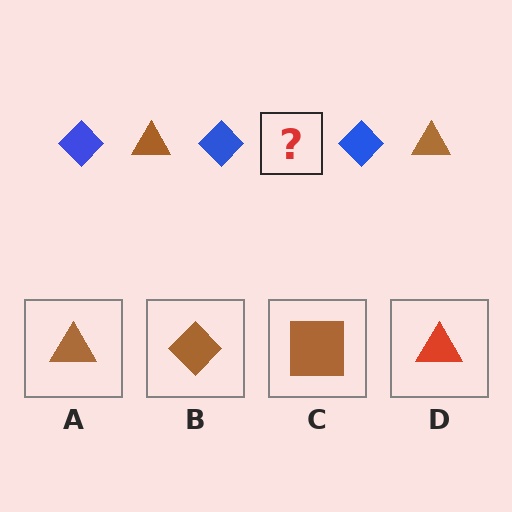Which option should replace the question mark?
Option A.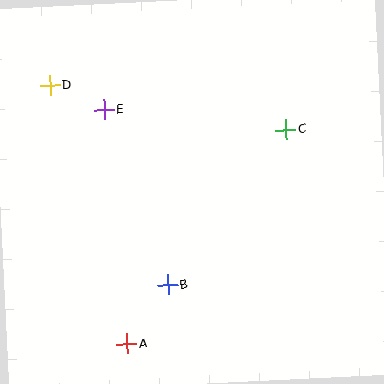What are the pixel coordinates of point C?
Point C is at (286, 130).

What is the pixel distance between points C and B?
The distance between C and B is 195 pixels.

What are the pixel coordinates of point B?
Point B is at (168, 285).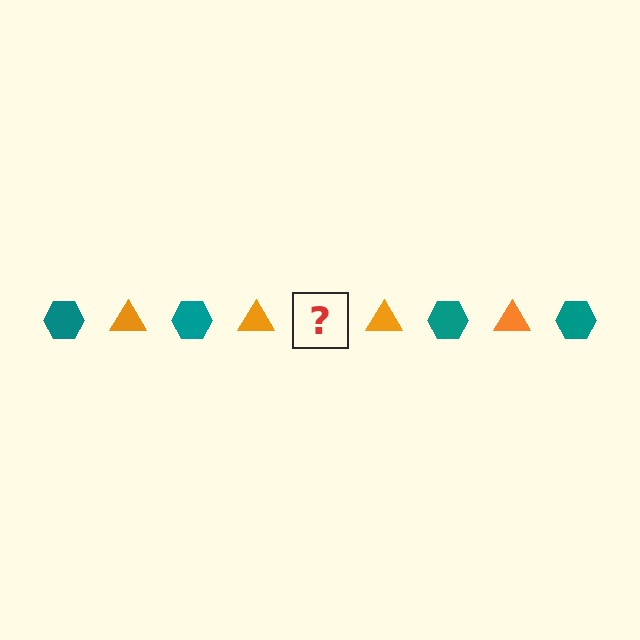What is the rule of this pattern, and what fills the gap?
The rule is that the pattern alternates between teal hexagon and orange triangle. The gap should be filled with a teal hexagon.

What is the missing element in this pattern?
The missing element is a teal hexagon.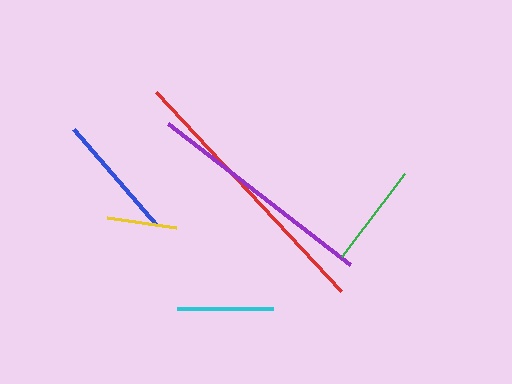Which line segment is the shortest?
The yellow line is the shortest at approximately 70 pixels.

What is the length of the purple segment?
The purple segment is approximately 230 pixels long.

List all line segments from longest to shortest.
From longest to shortest: red, purple, blue, green, cyan, yellow.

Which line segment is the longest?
The red line is the longest at approximately 272 pixels.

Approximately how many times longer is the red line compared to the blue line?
The red line is approximately 2.1 times the length of the blue line.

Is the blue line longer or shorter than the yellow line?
The blue line is longer than the yellow line.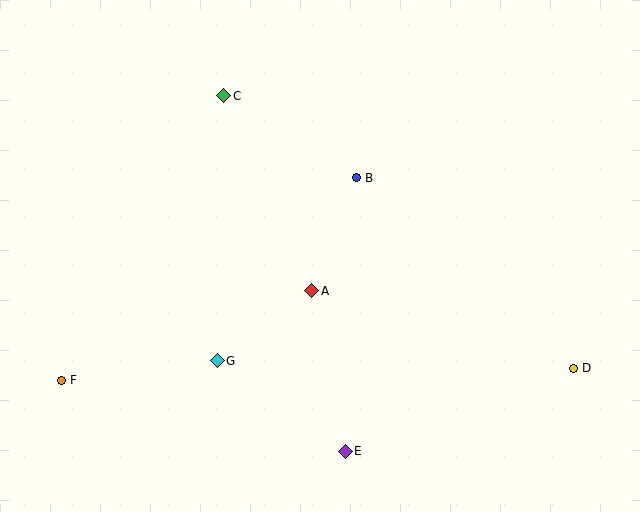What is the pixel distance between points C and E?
The distance between C and E is 376 pixels.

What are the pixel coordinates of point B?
Point B is at (356, 178).